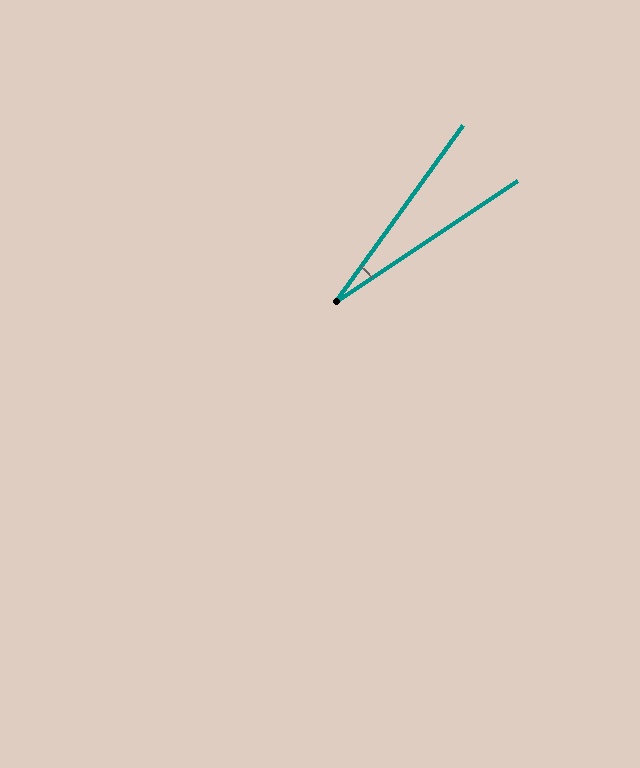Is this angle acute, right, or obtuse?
It is acute.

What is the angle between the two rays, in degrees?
Approximately 21 degrees.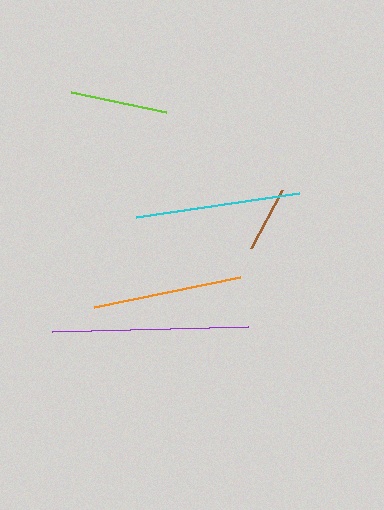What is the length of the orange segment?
The orange segment is approximately 149 pixels long.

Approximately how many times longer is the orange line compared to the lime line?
The orange line is approximately 1.5 times the length of the lime line.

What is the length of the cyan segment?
The cyan segment is approximately 164 pixels long.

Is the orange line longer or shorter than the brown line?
The orange line is longer than the brown line.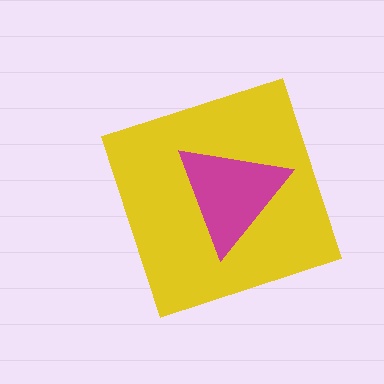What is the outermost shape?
The yellow diamond.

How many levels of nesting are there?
2.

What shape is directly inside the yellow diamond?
The magenta triangle.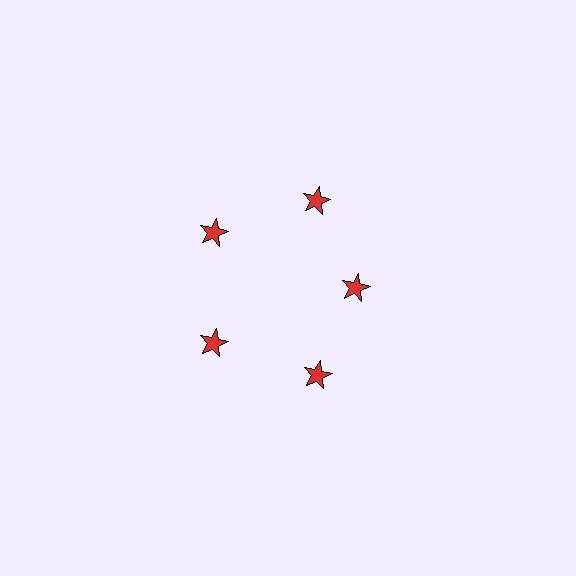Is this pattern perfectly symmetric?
No. The 5 red stars are arranged in a ring, but one element near the 3 o'clock position is pulled inward toward the center, breaking the 5-fold rotational symmetry.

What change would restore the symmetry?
The symmetry would be restored by moving it outward, back onto the ring so that all 5 stars sit at equal angles and equal distance from the center.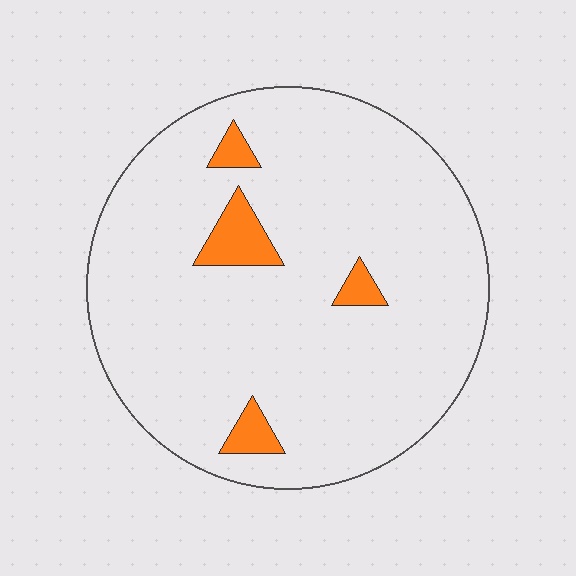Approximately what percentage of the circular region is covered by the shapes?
Approximately 5%.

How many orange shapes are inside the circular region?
4.